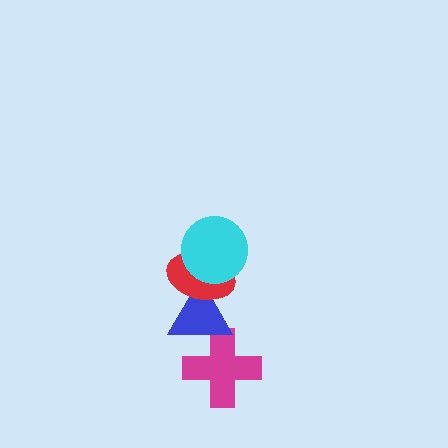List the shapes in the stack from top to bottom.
From top to bottom: the cyan circle, the red ellipse, the blue triangle, the magenta cross.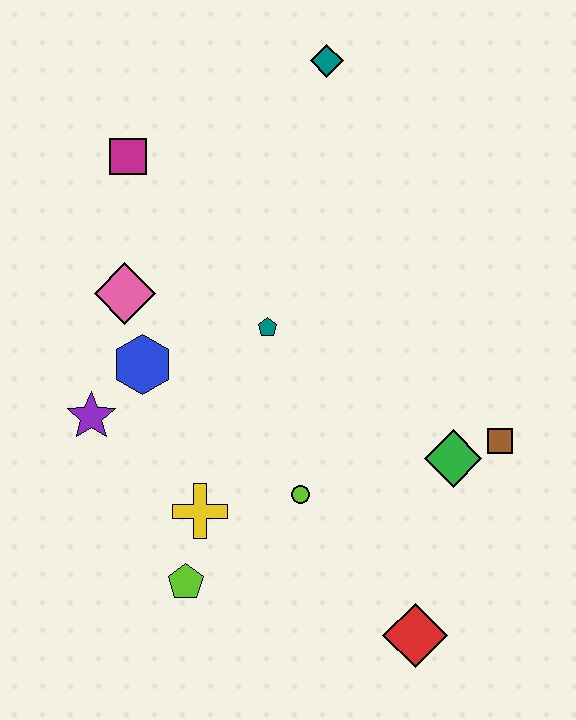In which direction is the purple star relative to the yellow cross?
The purple star is to the left of the yellow cross.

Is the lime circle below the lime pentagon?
No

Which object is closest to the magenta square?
The pink diamond is closest to the magenta square.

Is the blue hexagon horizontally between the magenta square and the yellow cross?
Yes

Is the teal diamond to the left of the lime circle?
No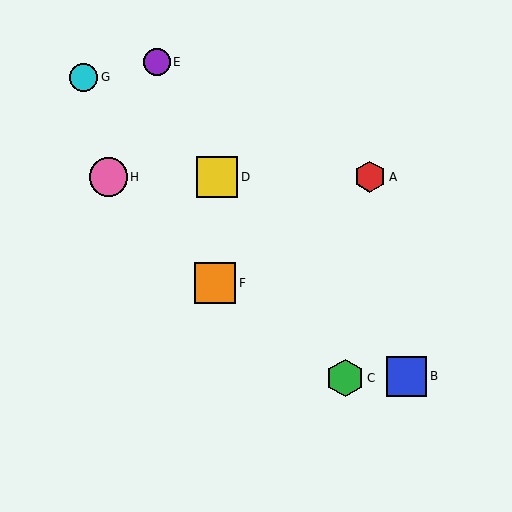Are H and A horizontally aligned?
Yes, both are at y≈177.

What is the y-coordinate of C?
Object C is at y≈378.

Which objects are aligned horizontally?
Objects A, D, H are aligned horizontally.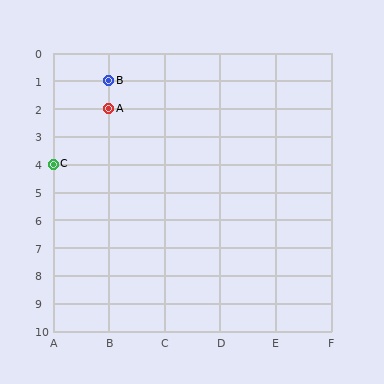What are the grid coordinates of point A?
Point A is at grid coordinates (B, 2).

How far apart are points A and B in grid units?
Points A and B are 1 row apart.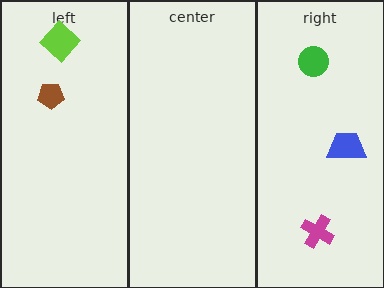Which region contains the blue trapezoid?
The right region.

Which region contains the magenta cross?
The right region.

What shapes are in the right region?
The magenta cross, the green circle, the blue trapezoid.